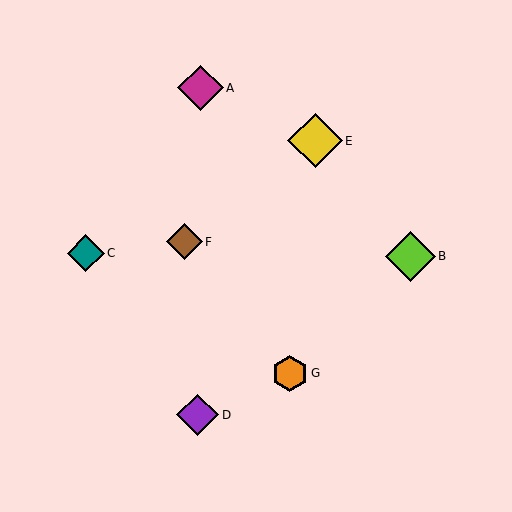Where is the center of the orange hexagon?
The center of the orange hexagon is at (290, 373).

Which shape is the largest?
The yellow diamond (labeled E) is the largest.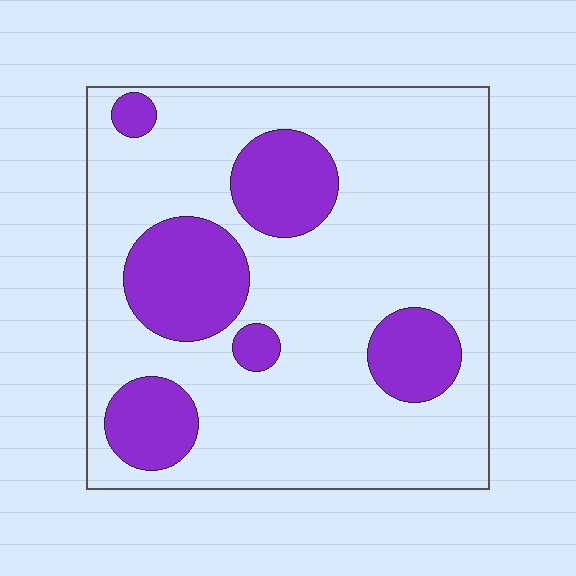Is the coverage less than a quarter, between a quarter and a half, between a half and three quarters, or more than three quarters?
Less than a quarter.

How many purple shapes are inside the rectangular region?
6.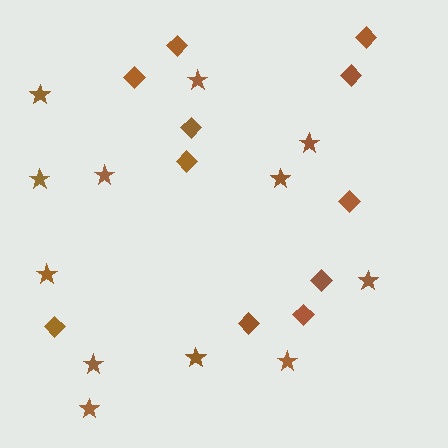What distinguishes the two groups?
There are 2 groups: one group of stars (12) and one group of diamonds (11).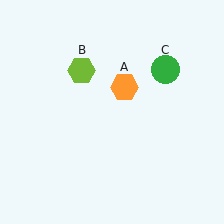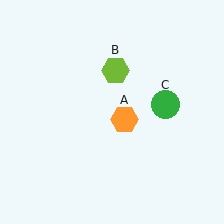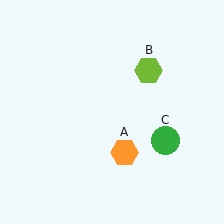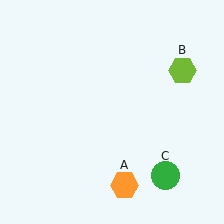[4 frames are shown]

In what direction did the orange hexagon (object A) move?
The orange hexagon (object A) moved down.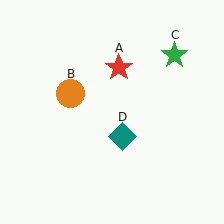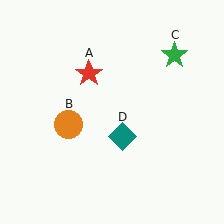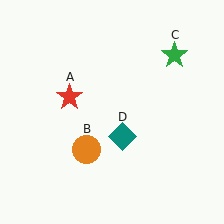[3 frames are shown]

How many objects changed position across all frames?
2 objects changed position: red star (object A), orange circle (object B).